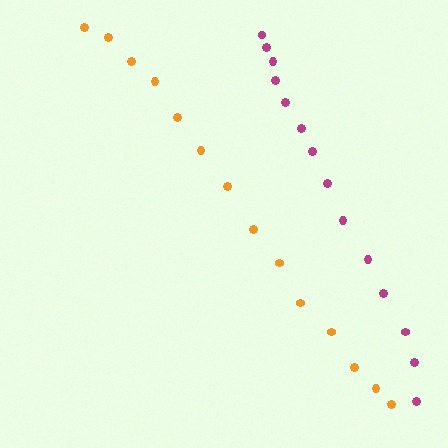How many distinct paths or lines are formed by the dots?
There are 2 distinct paths.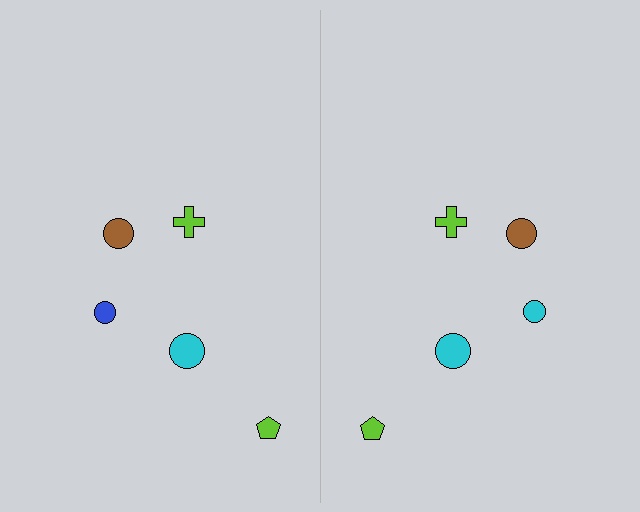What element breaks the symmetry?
The cyan circle on the right side breaks the symmetry — its mirror counterpart is blue.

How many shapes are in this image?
There are 10 shapes in this image.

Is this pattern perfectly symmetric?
No, the pattern is not perfectly symmetric. The cyan circle on the right side breaks the symmetry — its mirror counterpart is blue.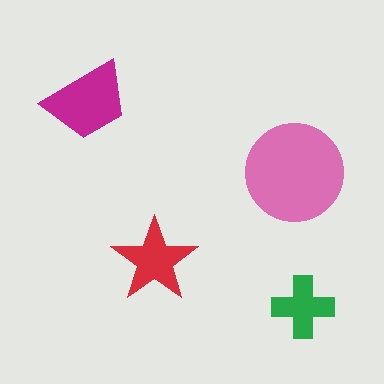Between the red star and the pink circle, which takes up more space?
The pink circle.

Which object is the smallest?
The green cross.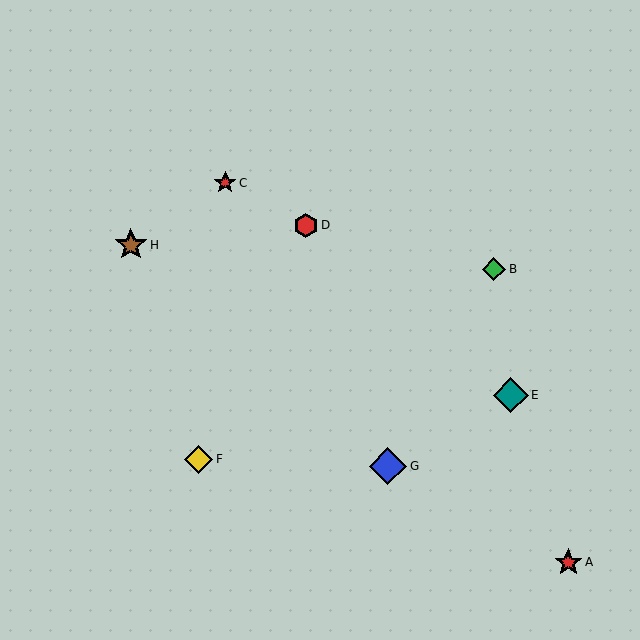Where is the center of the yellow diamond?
The center of the yellow diamond is at (199, 459).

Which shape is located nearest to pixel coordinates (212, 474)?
The yellow diamond (labeled F) at (199, 459) is nearest to that location.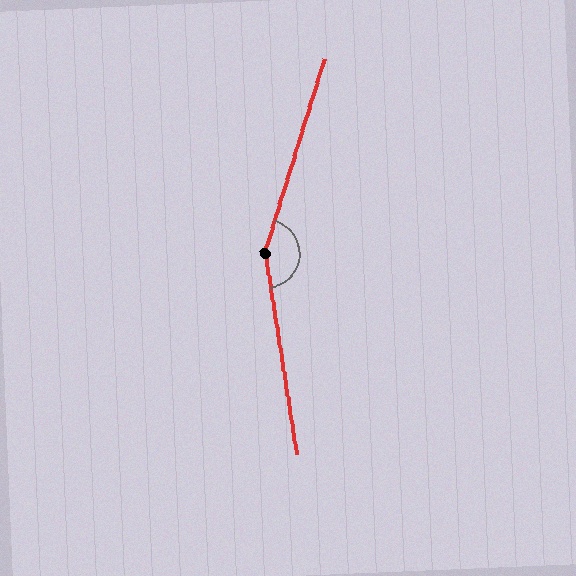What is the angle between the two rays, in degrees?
Approximately 154 degrees.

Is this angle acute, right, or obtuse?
It is obtuse.